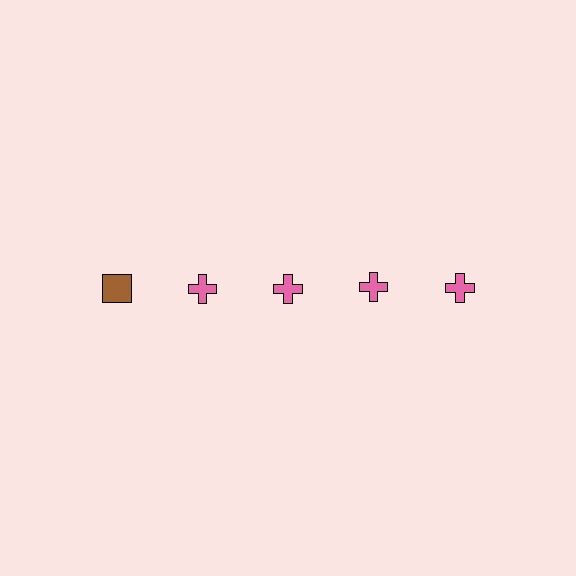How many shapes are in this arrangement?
There are 5 shapes arranged in a grid pattern.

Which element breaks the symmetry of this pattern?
The brown square in the top row, leftmost column breaks the symmetry. All other shapes are pink crosses.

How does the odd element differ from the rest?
It differs in both color (brown instead of pink) and shape (square instead of cross).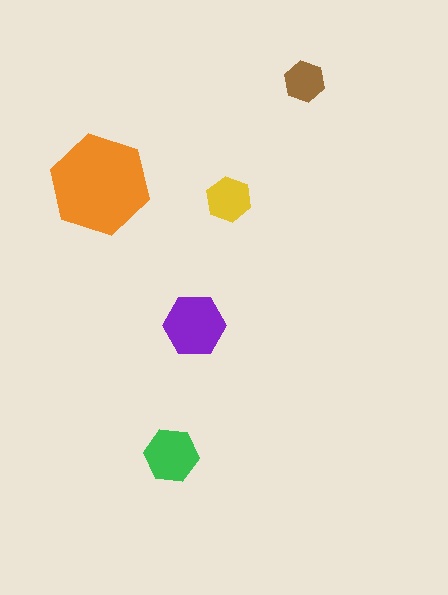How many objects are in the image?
There are 5 objects in the image.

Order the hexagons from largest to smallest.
the orange one, the purple one, the green one, the yellow one, the brown one.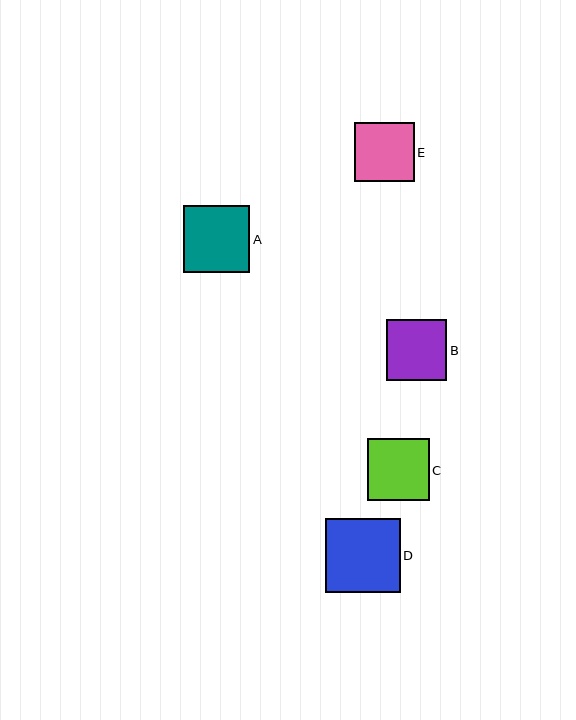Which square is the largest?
Square D is the largest with a size of approximately 75 pixels.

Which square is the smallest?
Square E is the smallest with a size of approximately 60 pixels.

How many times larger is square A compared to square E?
Square A is approximately 1.1 times the size of square E.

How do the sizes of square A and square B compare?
Square A and square B are approximately the same size.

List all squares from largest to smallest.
From largest to smallest: D, A, C, B, E.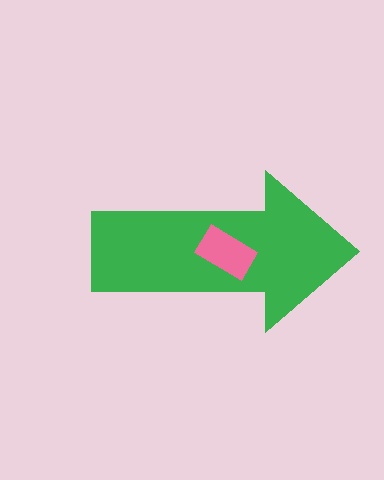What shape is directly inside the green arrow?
The pink rectangle.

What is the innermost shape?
The pink rectangle.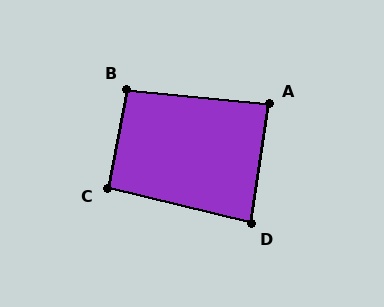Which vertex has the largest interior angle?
B, at approximately 95 degrees.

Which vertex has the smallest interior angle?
D, at approximately 85 degrees.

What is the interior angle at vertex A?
Approximately 87 degrees (approximately right).